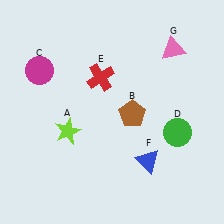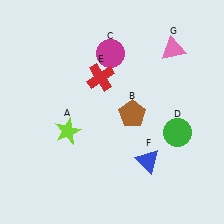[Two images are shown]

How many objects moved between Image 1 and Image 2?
1 object moved between the two images.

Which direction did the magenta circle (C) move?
The magenta circle (C) moved right.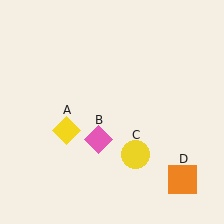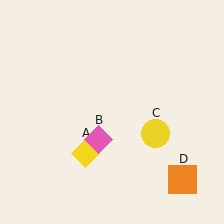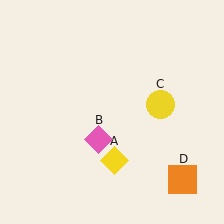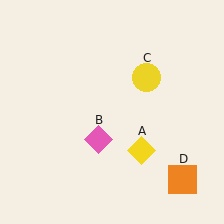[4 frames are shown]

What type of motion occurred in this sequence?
The yellow diamond (object A), yellow circle (object C) rotated counterclockwise around the center of the scene.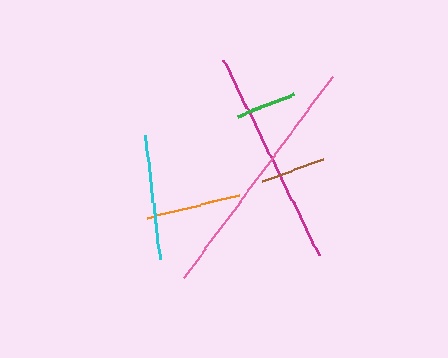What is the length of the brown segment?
The brown segment is approximately 66 pixels long.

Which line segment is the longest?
The pink line is the longest at approximately 250 pixels.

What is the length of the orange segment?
The orange segment is approximately 96 pixels long.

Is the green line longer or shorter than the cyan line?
The cyan line is longer than the green line.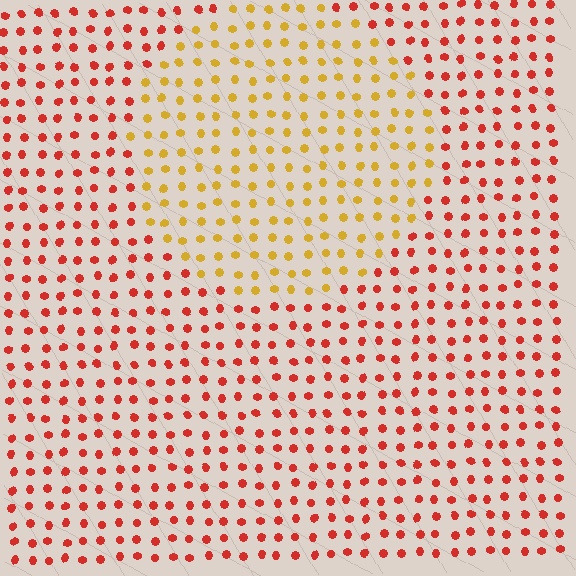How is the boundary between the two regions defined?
The boundary is defined purely by a slight shift in hue (about 44 degrees). Spacing, size, and orientation are identical on both sides.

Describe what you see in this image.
The image is filled with small red elements in a uniform arrangement. A circle-shaped region is visible where the elements are tinted to a slightly different hue, forming a subtle color boundary.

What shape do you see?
I see a circle.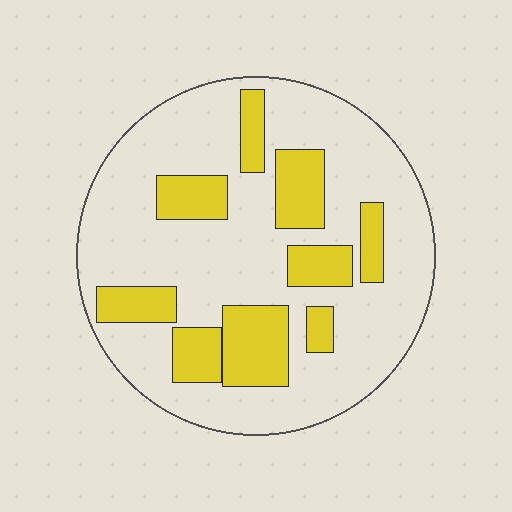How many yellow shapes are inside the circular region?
9.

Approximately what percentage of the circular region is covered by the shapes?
Approximately 25%.